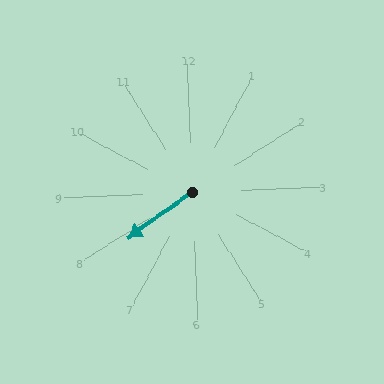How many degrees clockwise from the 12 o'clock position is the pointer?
Approximately 237 degrees.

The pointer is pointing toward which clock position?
Roughly 8 o'clock.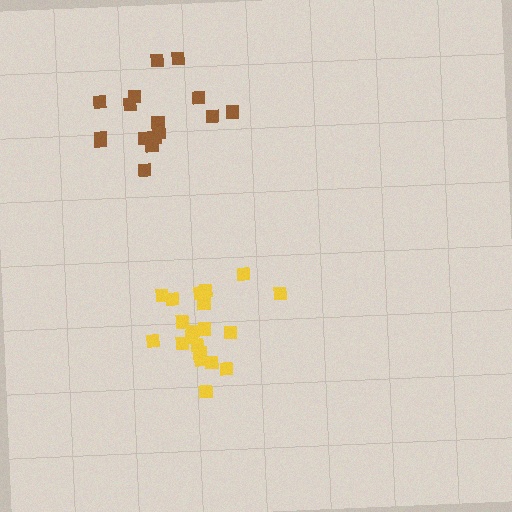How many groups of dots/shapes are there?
There are 2 groups.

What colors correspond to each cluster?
The clusters are colored: brown, yellow.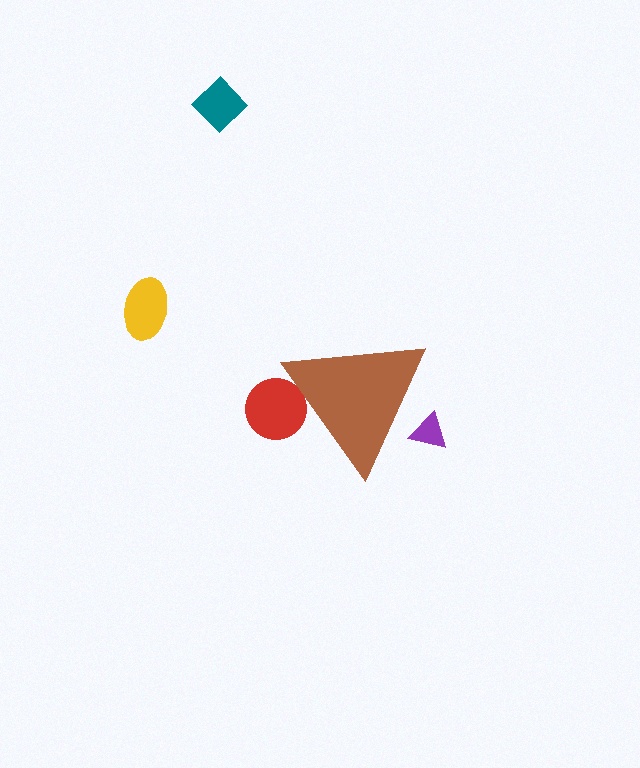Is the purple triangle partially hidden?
Yes, the purple triangle is partially hidden behind the brown triangle.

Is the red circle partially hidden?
Yes, the red circle is partially hidden behind the brown triangle.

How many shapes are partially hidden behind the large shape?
2 shapes are partially hidden.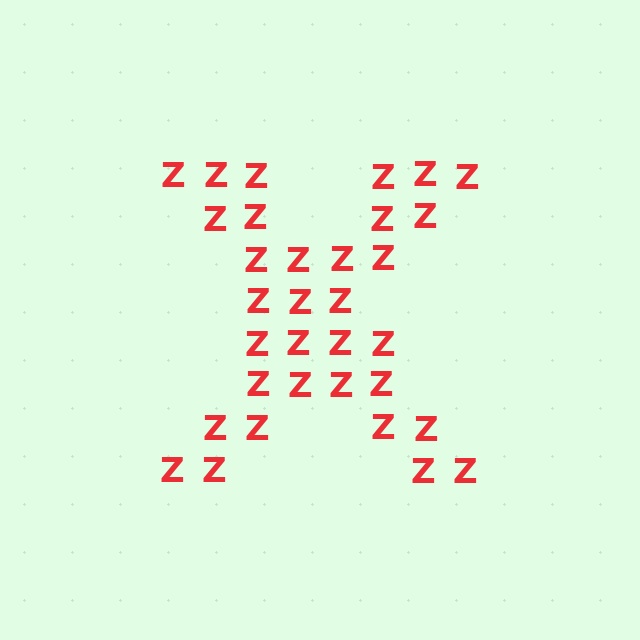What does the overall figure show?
The overall figure shows the letter X.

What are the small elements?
The small elements are letter Z's.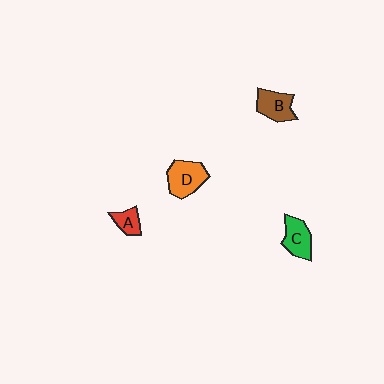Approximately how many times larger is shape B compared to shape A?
Approximately 1.6 times.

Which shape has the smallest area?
Shape A (red).